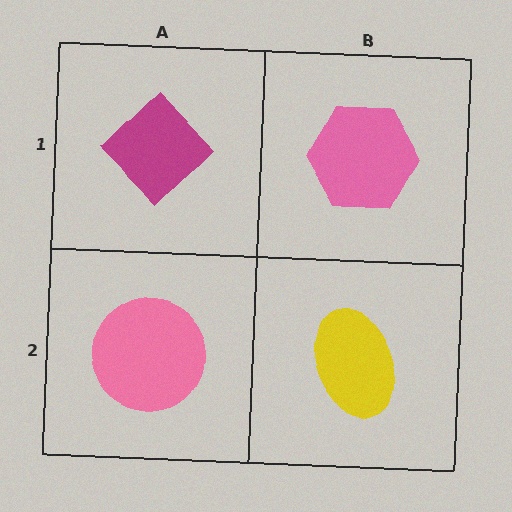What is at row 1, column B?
A pink hexagon.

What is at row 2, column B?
A yellow ellipse.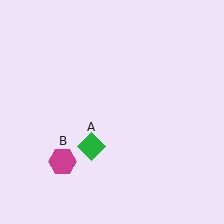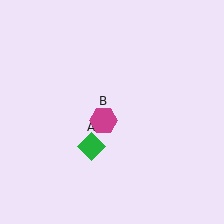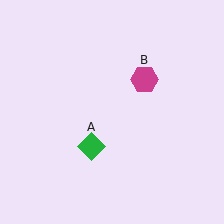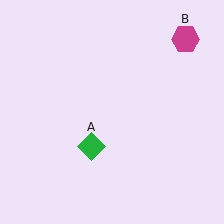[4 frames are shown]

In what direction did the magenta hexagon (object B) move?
The magenta hexagon (object B) moved up and to the right.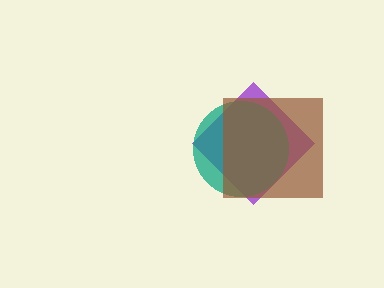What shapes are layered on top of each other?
The layered shapes are: a purple diamond, a teal circle, a brown square.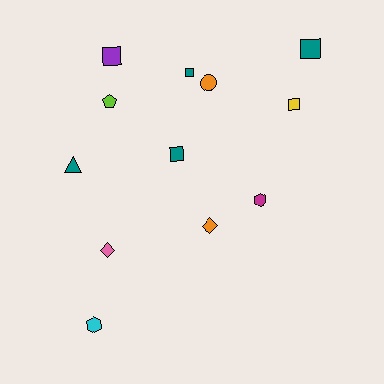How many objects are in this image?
There are 12 objects.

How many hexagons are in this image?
There are 2 hexagons.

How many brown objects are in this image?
There are no brown objects.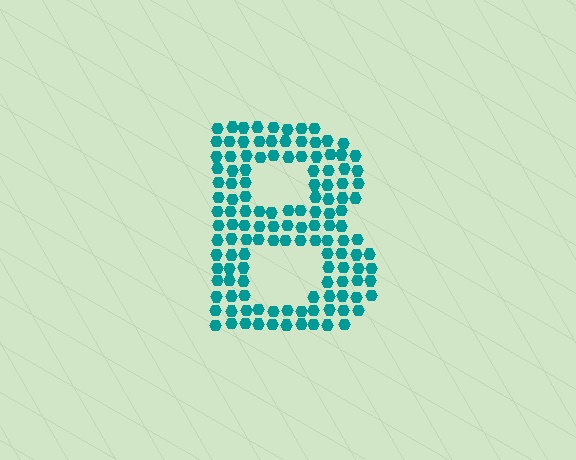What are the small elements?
The small elements are hexagons.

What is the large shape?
The large shape is the letter B.